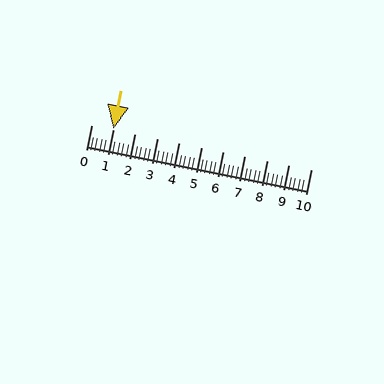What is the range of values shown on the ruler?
The ruler shows values from 0 to 10.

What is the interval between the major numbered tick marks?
The major tick marks are spaced 1 units apart.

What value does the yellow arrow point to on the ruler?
The yellow arrow points to approximately 1.0.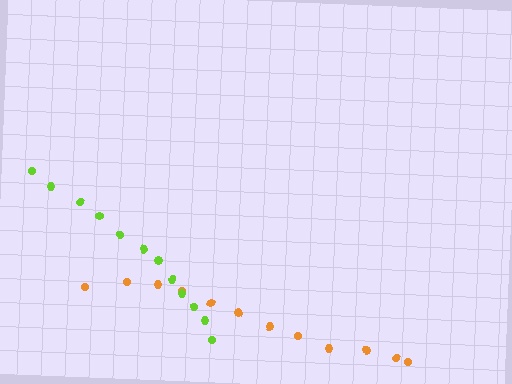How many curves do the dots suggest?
There are 2 distinct paths.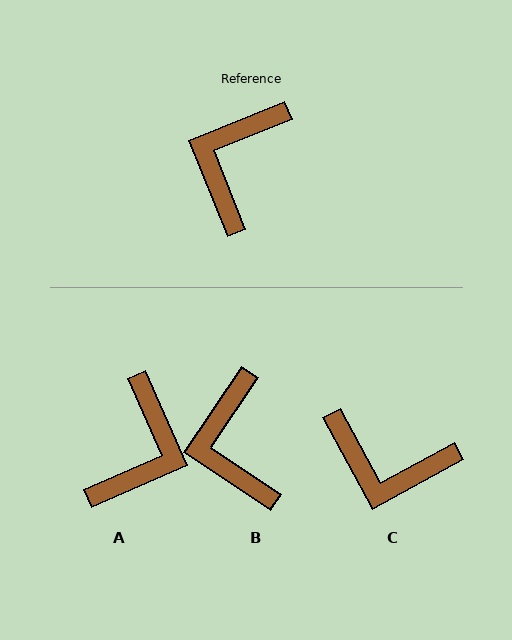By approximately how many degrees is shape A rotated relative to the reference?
Approximately 178 degrees clockwise.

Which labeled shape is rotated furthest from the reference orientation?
A, about 178 degrees away.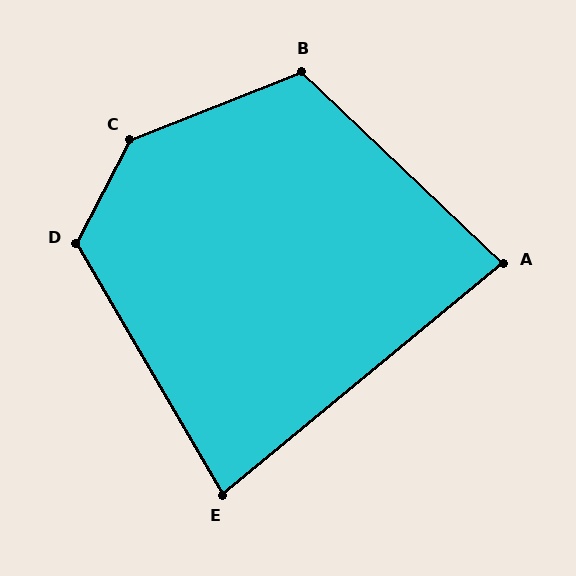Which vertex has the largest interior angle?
C, at approximately 139 degrees.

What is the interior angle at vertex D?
Approximately 122 degrees (obtuse).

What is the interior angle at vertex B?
Approximately 115 degrees (obtuse).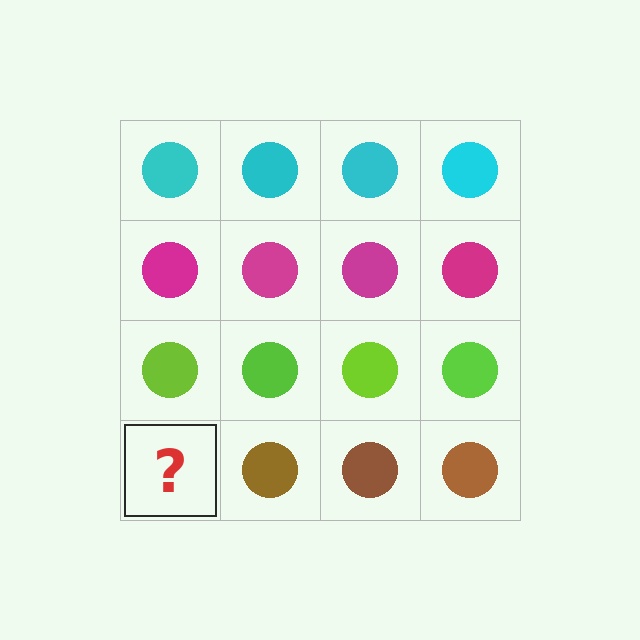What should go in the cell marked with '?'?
The missing cell should contain a brown circle.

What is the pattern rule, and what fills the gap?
The rule is that each row has a consistent color. The gap should be filled with a brown circle.